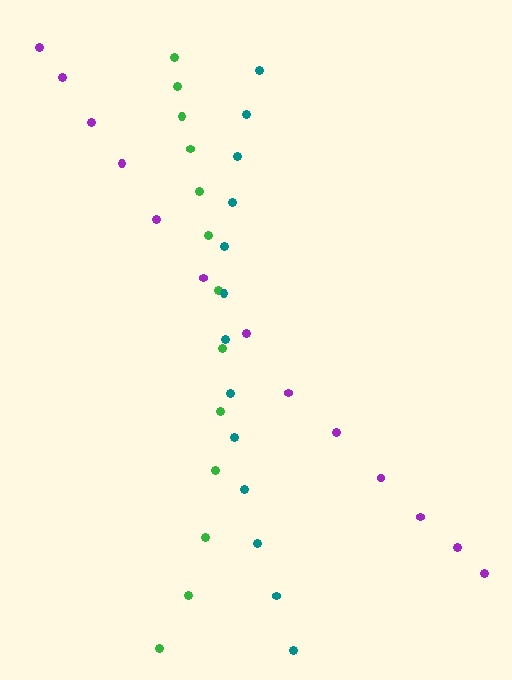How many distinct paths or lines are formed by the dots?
There are 3 distinct paths.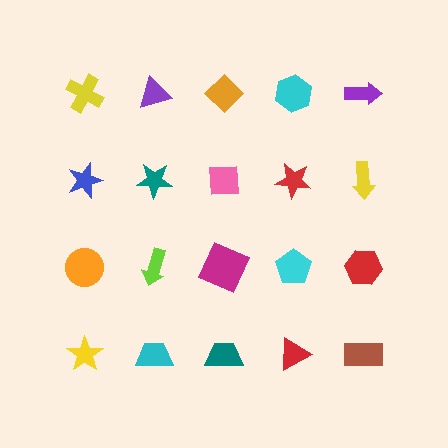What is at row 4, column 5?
A brown rectangle.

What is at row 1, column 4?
A cyan hexagon.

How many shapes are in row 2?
5 shapes.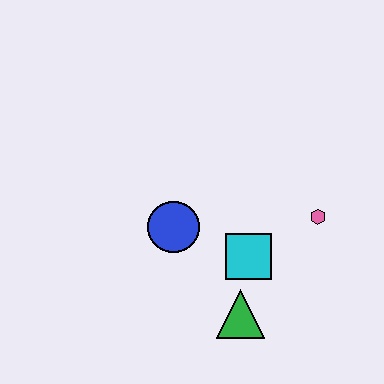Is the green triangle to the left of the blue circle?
No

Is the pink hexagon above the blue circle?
Yes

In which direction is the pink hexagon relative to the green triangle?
The pink hexagon is above the green triangle.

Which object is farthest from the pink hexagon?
The blue circle is farthest from the pink hexagon.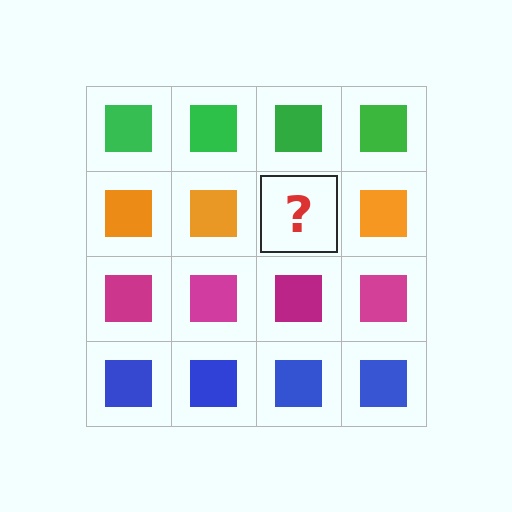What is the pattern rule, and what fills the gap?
The rule is that each row has a consistent color. The gap should be filled with an orange square.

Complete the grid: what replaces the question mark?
The question mark should be replaced with an orange square.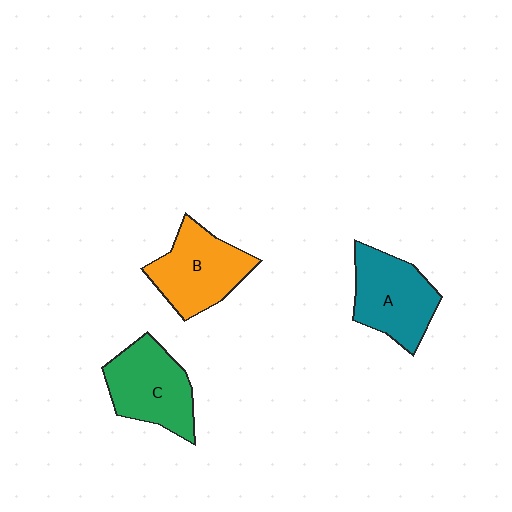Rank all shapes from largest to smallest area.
From largest to smallest: A (teal), B (orange), C (green).